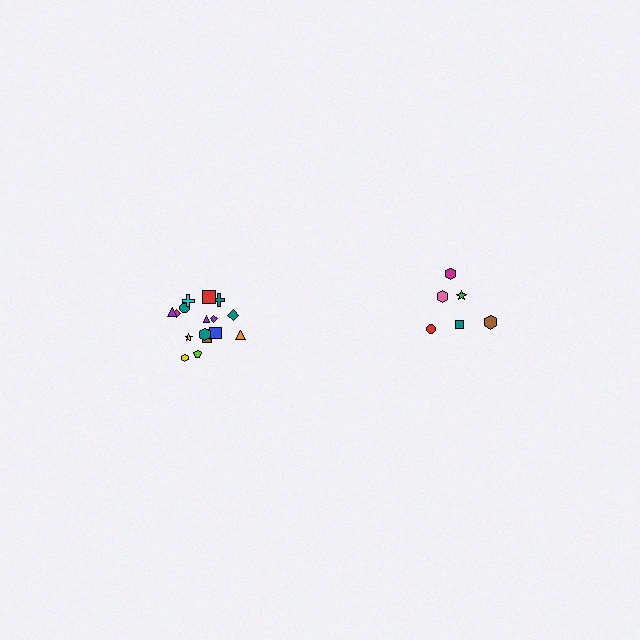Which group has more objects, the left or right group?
The left group.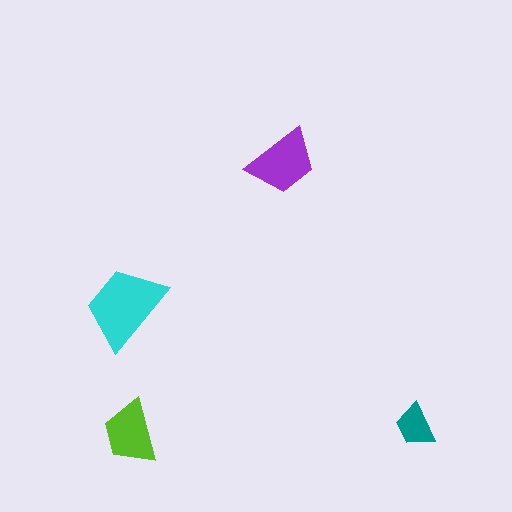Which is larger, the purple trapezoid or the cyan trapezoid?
The cyan one.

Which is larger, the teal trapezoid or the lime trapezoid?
The lime one.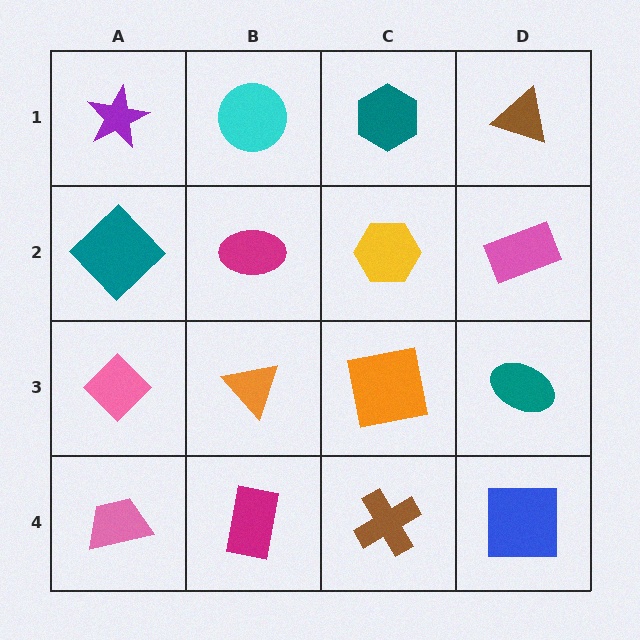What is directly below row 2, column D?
A teal ellipse.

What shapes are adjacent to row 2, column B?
A cyan circle (row 1, column B), an orange triangle (row 3, column B), a teal diamond (row 2, column A), a yellow hexagon (row 2, column C).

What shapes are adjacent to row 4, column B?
An orange triangle (row 3, column B), a pink trapezoid (row 4, column A), a brown cross (row 4, column C).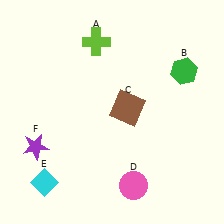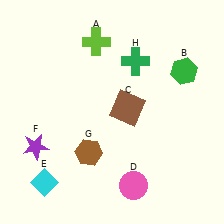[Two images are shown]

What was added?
A brown hexagon (G), a green cross (H) were added in Image 2.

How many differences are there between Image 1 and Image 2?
There are 2 differences between the two images.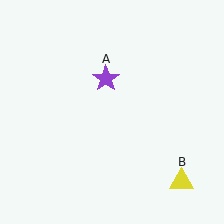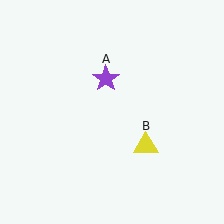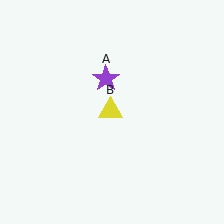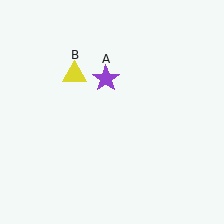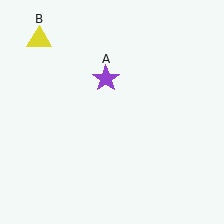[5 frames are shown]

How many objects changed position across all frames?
1 object changed position: yellow triangle (object B).